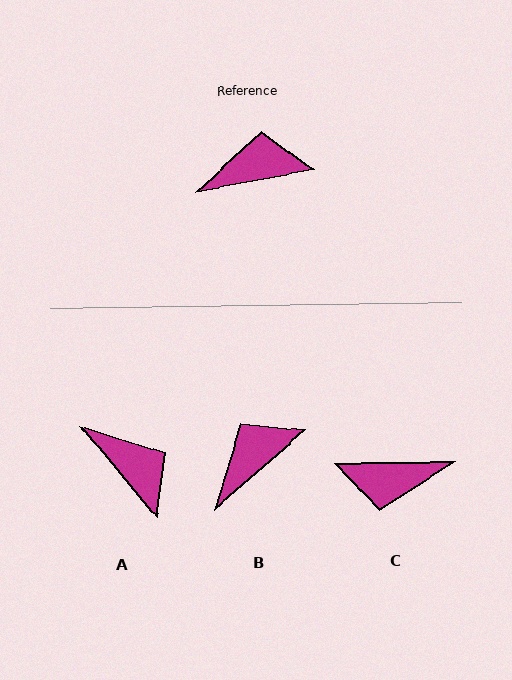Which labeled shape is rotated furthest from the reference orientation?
C, about 170 degrees away.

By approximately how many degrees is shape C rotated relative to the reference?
Approximately 170 degrees counter-clockwise.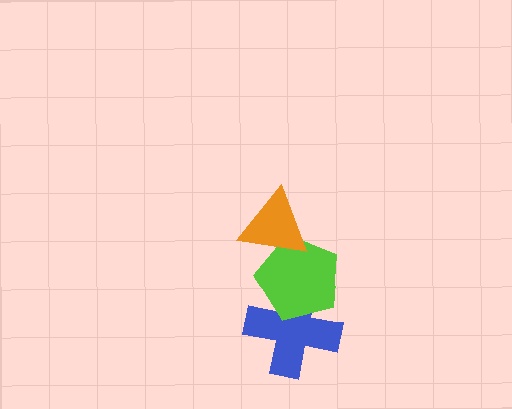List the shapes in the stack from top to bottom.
From top to bottom: the orange triangle, the lime pentagon, the blue cross.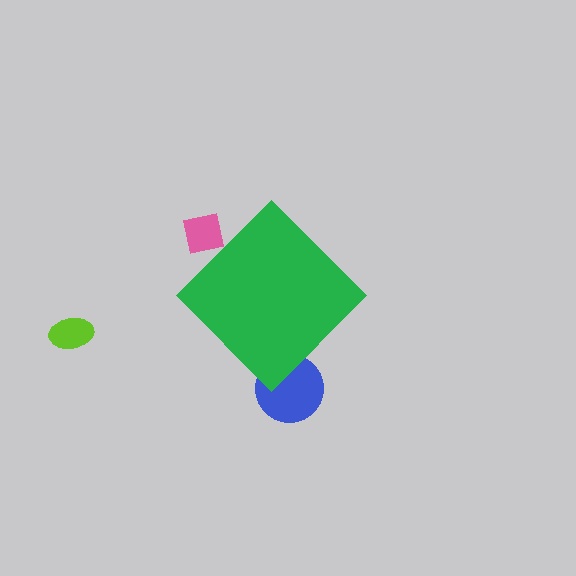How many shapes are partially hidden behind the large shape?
2 shapes are partially hidden.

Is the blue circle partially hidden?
Yes, the blue circle is partially hidden behind the green diamond.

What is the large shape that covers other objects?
A green diamond.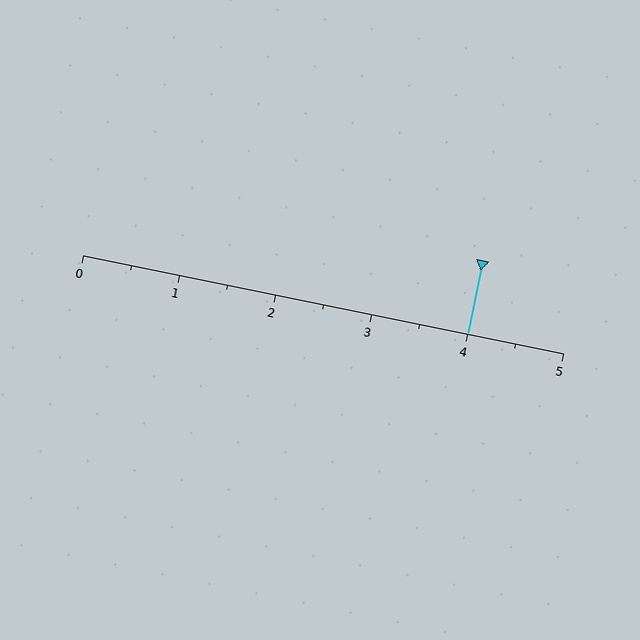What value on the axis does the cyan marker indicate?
The marker indicates approximately 4.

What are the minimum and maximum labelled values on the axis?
The axis runs from 0 to 5.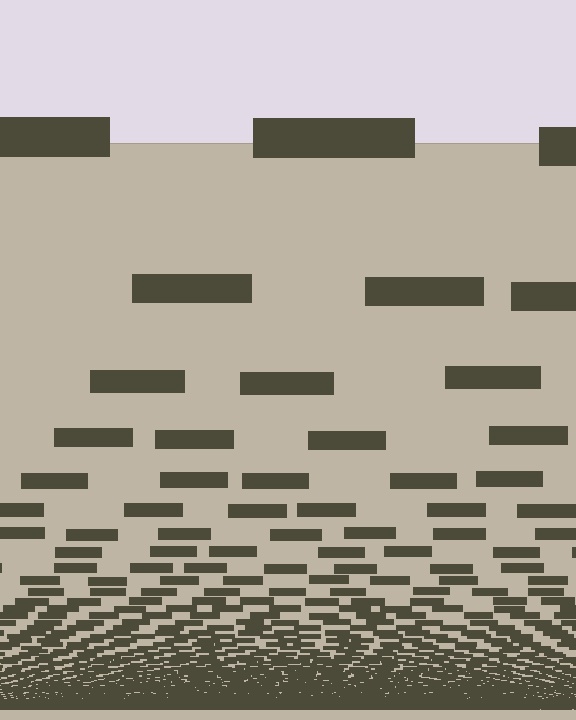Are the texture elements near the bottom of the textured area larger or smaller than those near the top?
Smaller. The gradient is inverted — elements near the bottom are smaller and denser.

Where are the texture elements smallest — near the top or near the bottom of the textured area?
Near the bottom.